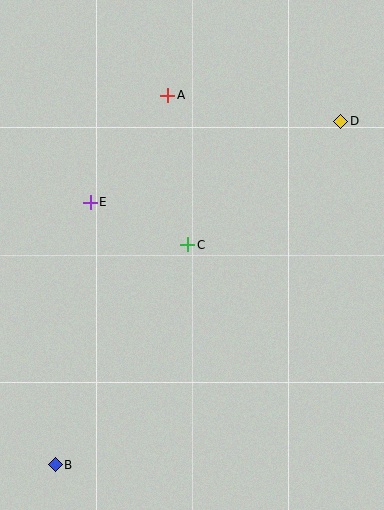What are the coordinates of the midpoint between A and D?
The midpoint between A and D is at (254, 108).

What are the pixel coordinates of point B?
Point B is at (55, 465).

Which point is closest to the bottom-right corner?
Point C is closest to the bottom-right corner.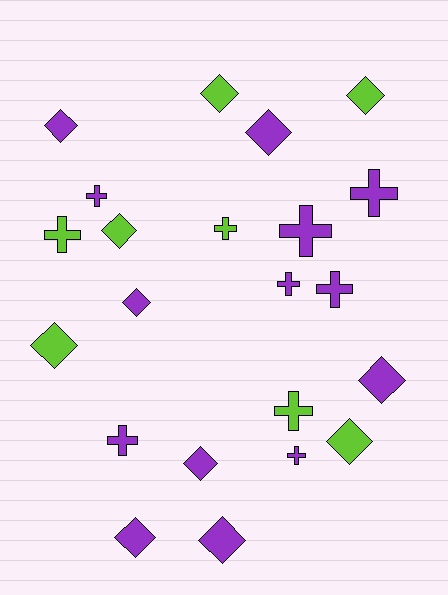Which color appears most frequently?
Purple, with 14 objects.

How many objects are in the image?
There are 22 objects.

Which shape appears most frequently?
Diamond, with 12 objects.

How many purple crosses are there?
There are 7 purple crosses.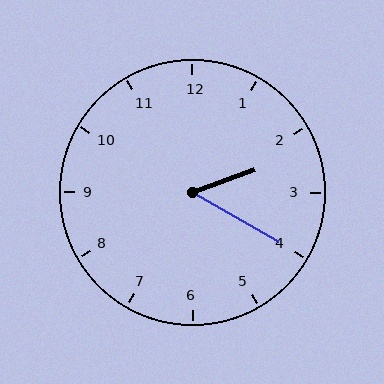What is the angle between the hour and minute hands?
Approximately 50 degrees.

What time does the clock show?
2:20.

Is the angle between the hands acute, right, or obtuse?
It is acute.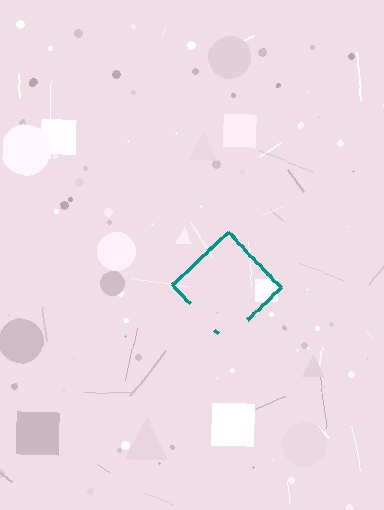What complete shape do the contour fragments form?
The contour fragments form a diamond.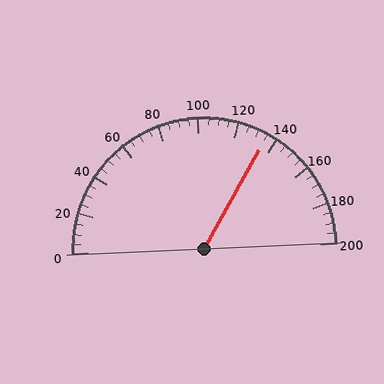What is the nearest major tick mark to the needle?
The nearest major tick mark is 140.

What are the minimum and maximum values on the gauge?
The gauge ranges from 0 to 200.